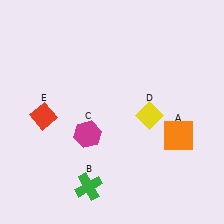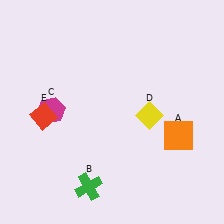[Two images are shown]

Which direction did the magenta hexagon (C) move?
The magenta hexagon (C) moved left.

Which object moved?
The magenta hexagon (C) moved left.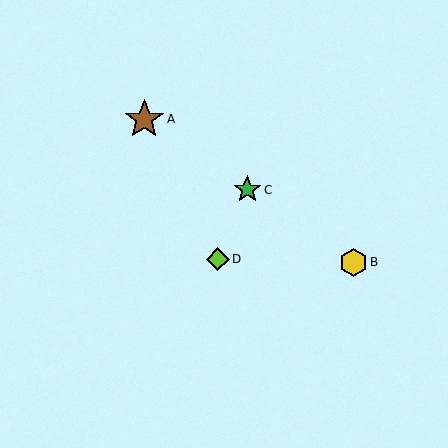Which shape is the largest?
The brown star (labeled A) is the largest.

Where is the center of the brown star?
The center of the brown star is at (144, 119).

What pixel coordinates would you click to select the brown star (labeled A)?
Click at (144, 119) to select the brown star A.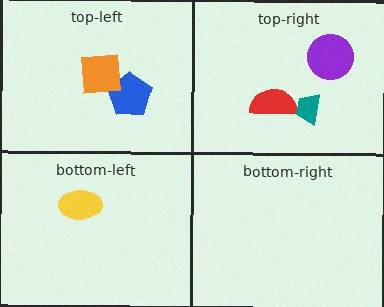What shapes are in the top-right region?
The red semicircle, the purple circle, the teal trapezoid.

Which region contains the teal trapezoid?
The top-right region.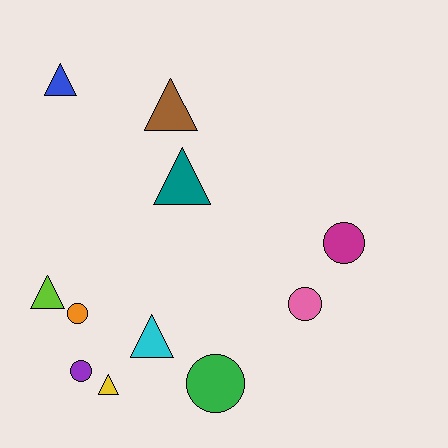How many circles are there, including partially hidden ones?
There are 5 circles.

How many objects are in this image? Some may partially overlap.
There are 11 objects.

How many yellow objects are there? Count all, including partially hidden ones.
There is 1 yellow object.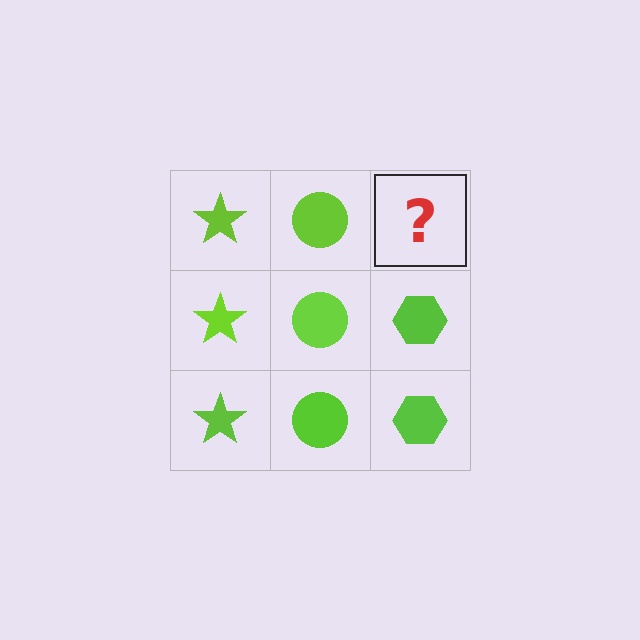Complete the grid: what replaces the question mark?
The question mark should be replaced with a lime hexagon.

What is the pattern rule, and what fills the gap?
The rule is that each column has a consistent shape. The gap should be filled with a lime hexagon.